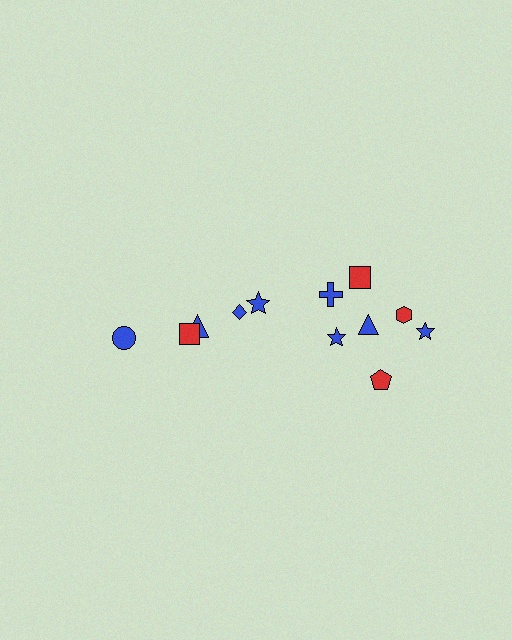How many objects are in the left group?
There are 4 objects.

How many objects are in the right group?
There are 8 objects.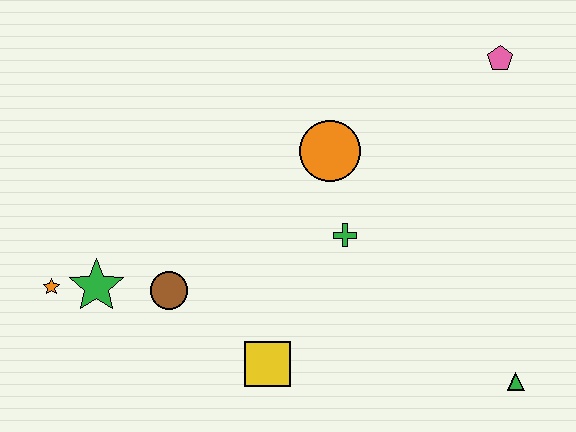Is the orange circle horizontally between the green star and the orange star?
No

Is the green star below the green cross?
Yes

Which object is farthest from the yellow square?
The pink pentagon is farthest from the yellow square.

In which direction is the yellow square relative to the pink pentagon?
The yellow square is below the pink pentagon.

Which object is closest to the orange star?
The green star is closest to the orange star.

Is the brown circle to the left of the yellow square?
Yes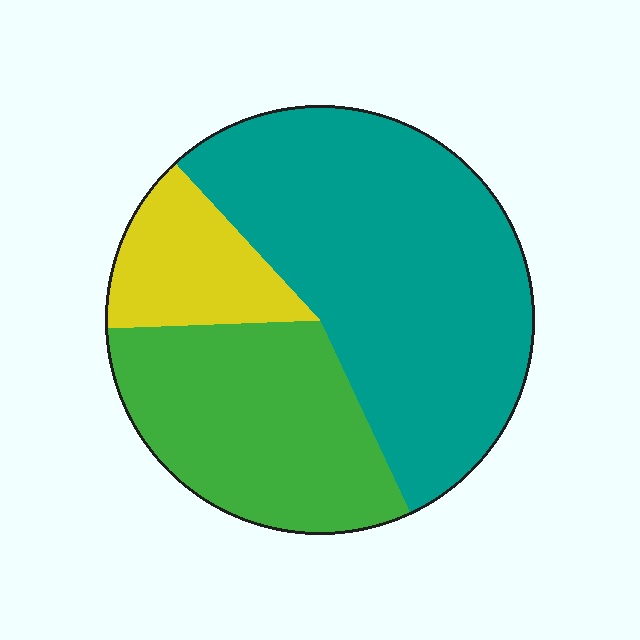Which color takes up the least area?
Yellow, at roughly 15%.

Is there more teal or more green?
Teal.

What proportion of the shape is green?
Green takes up between a quarter and a half of the shape.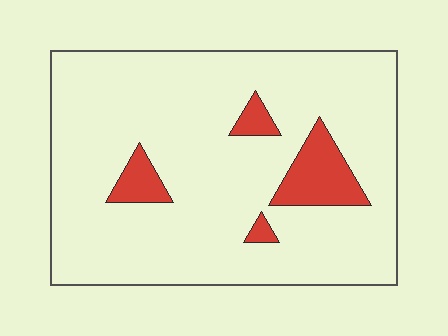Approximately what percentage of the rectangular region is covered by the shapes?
Approximately 10%.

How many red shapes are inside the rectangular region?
4.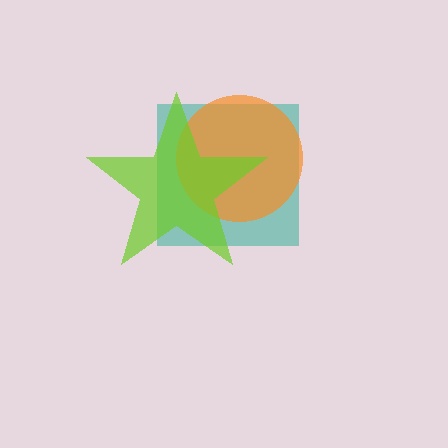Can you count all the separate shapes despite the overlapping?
Yes, there are 3 separate shapes.